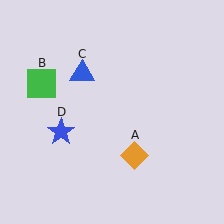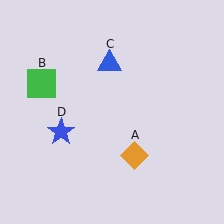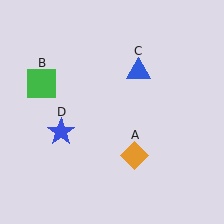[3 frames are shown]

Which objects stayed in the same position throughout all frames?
Orange diamond (object A) and green square (object B) and blue star (object D) remained stationary.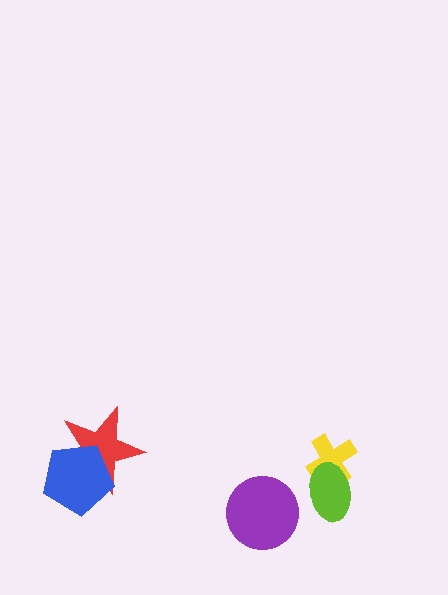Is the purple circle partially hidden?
No, no other shape covers it.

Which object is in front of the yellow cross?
The lime ellipse is in front of the yellow cross.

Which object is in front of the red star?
The blue pentagon is in front of the red star.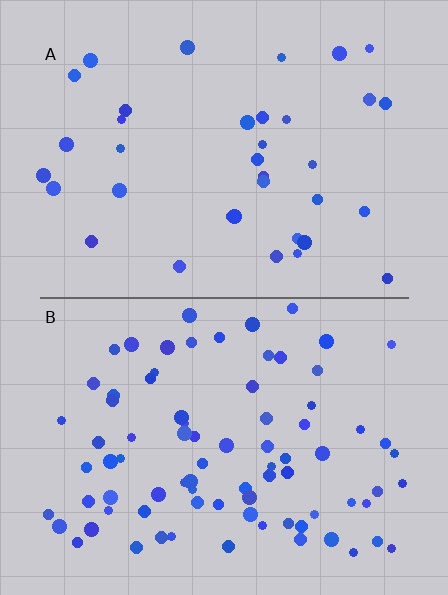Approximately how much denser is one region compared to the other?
Approximately 2.3× — region B over region A.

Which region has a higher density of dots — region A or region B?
B (the bottom).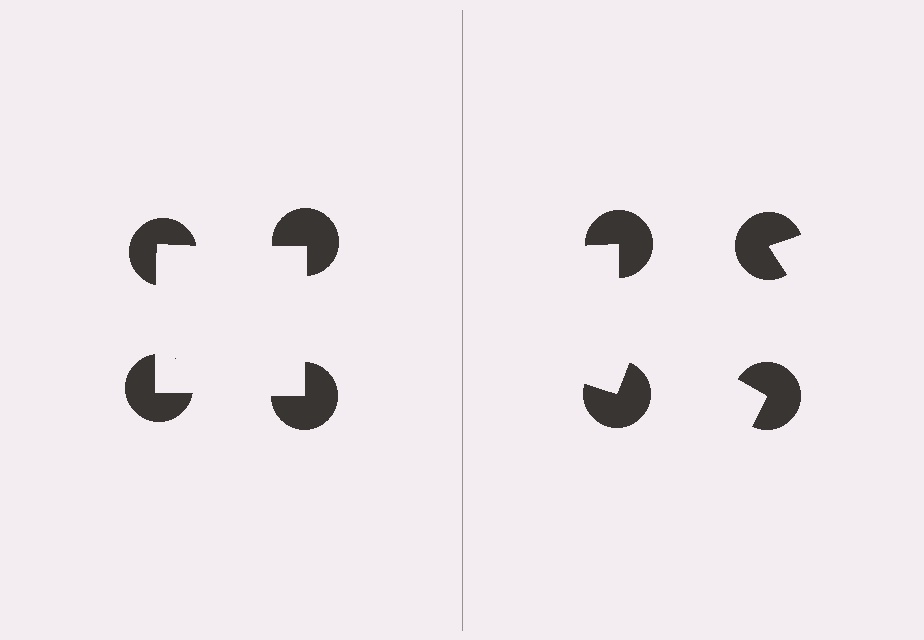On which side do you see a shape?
An illusory square appears on the left side. On the right side the wedge cuts are rotated, so no coherent shape forms.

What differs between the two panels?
The pac-man discs are positioned identically on both sides; only the wedge orientations differ. On the left they align to a square; on the right they are misaligned.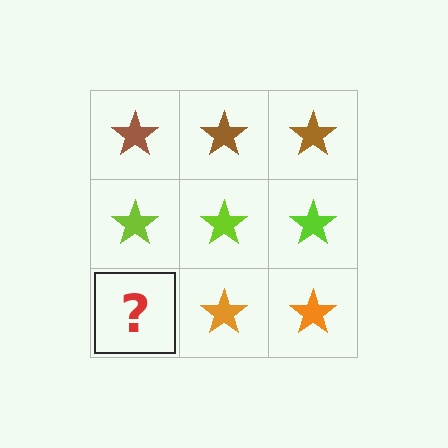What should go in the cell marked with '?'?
The missing cell should contain an orange star.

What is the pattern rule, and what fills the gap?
The rule is that each row has a consistent color. The gap should be filled with an orange star.